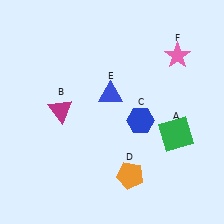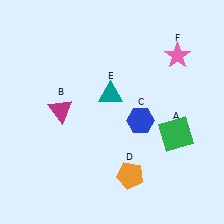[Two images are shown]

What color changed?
The triangle (E) changed from blue in Image 1 to teal in Image 2.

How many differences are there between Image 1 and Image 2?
There is 1 difference between the two images.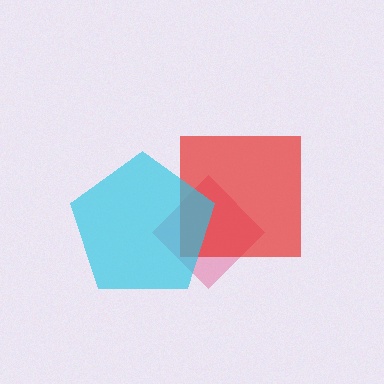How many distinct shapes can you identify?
There are 3 distinct shapes: a pink diamond, a red square, a cyan pentagon.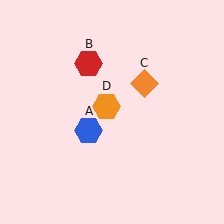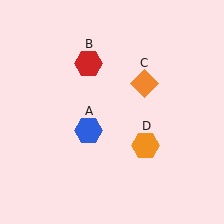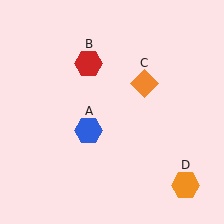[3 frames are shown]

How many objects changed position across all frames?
1 object changed position: orange hexagon (object D).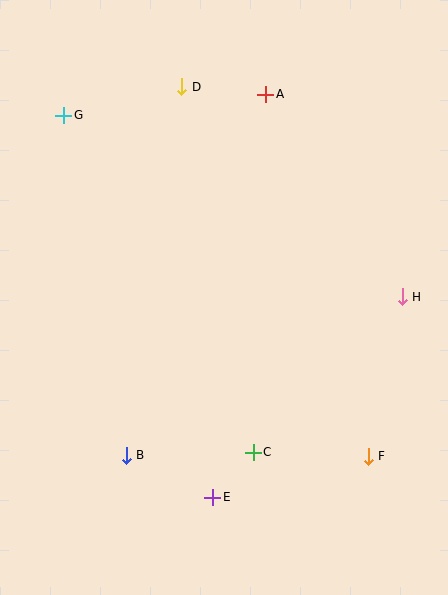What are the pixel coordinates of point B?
Point B is at (126, 455).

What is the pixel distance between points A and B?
The distance between A and B is 387 pixels.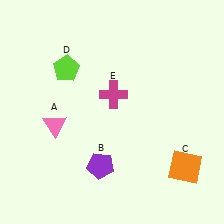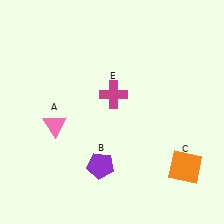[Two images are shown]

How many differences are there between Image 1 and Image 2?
There is 1 difference between the two images.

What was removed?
The lime pentagon (D) was removed in Image 2.